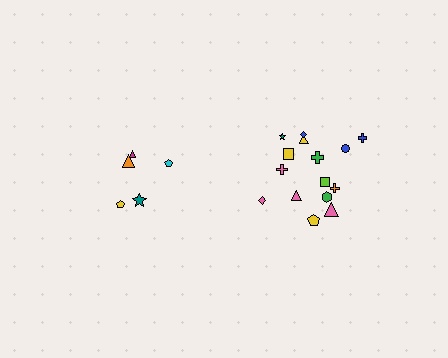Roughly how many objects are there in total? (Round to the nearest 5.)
Roughly 20 objects in total.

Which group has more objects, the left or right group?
The right group.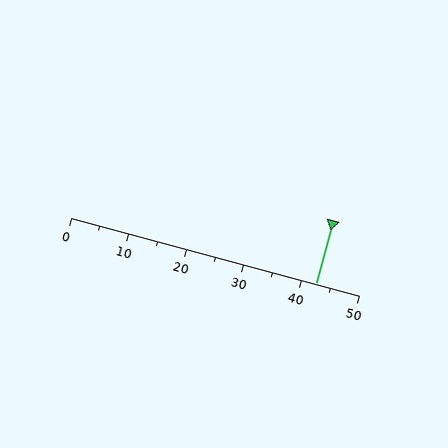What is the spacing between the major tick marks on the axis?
The major ticks are spaced 10 apart.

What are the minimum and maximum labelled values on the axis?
The axis runs from 0 to 50.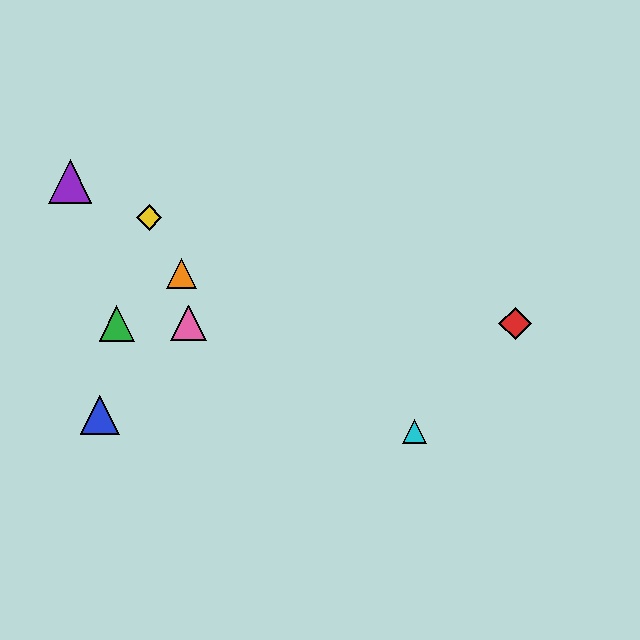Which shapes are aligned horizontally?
The red diamond, the green triangle, the pink triangle are aligned horizontally.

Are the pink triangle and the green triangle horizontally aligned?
Yes, both are at y≈323.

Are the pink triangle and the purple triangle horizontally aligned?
No, the pink triangle is at y≈323 and the purple triangle is at y≈181.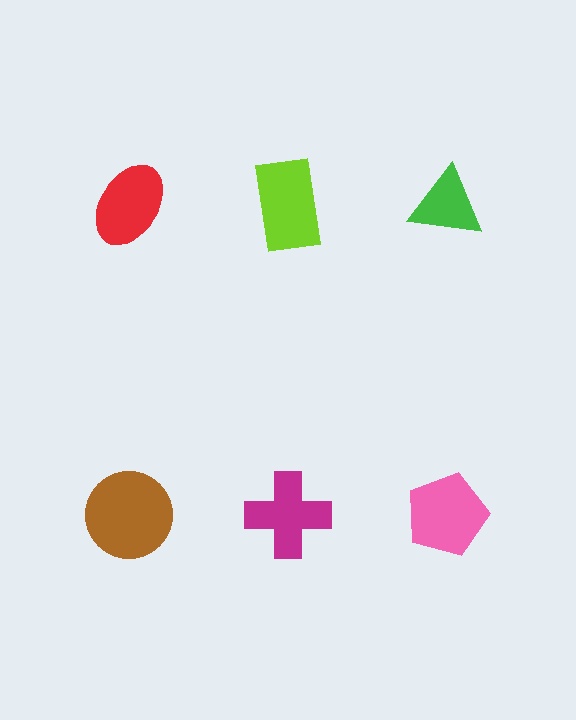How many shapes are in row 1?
3 shapes.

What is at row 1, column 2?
A lime rectangle.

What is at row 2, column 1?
A brown circle.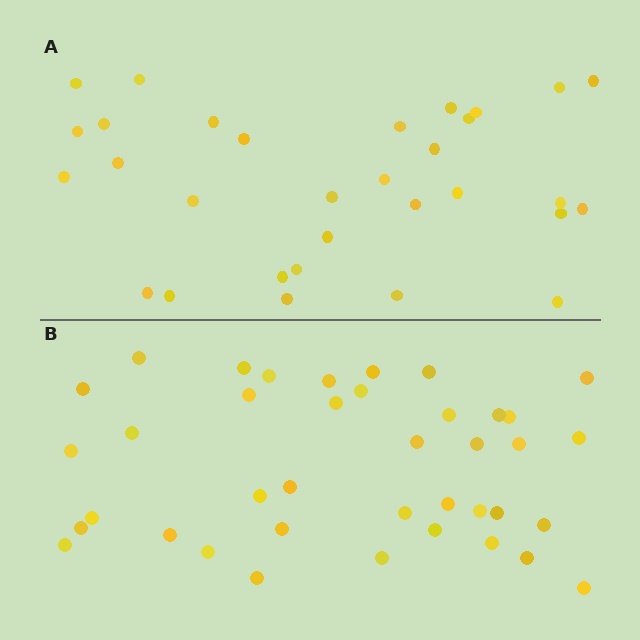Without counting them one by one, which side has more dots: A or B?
Region B (the bottom region) has more dots.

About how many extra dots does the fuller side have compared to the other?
Region B has roughly 8 or so more dots than region A.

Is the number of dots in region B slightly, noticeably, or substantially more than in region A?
Region B has noticeably more, but not dramatically so. The ratio is roughly 1.3 to 1.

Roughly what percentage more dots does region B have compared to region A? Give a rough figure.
About 25% more.